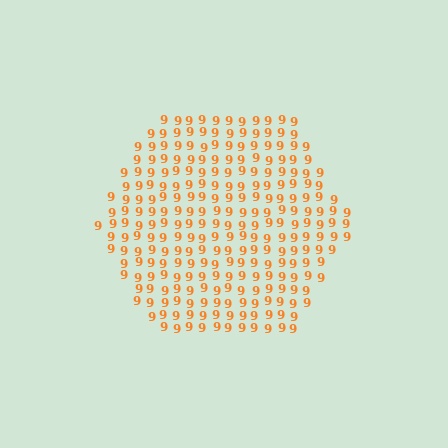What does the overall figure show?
The overall figure shows a hexagon.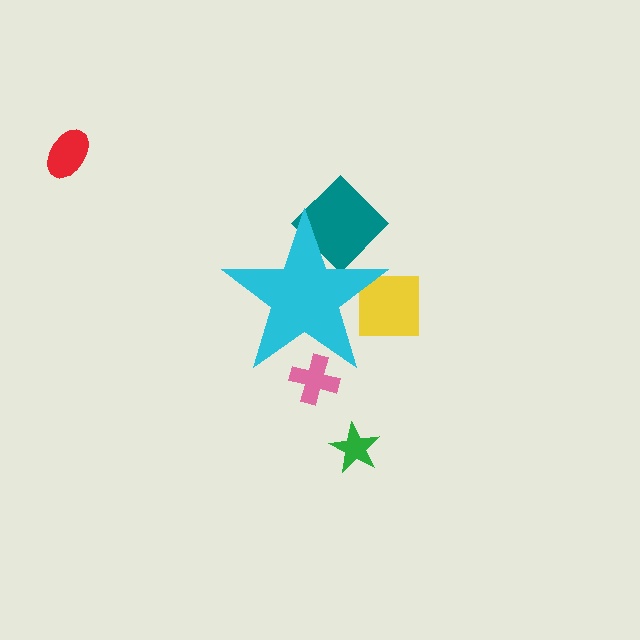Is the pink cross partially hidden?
Yes, the pink cross is partially hidden behind the cyan star.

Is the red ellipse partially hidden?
No, the red ellipse is fully visible.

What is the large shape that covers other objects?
A cyan star.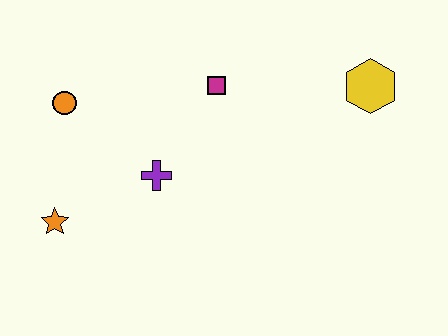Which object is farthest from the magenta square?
The orange star is farthest from the magenta square.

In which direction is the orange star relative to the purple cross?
The orange star is to the left of the purple cross.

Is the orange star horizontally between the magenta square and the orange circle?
No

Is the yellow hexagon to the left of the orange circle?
No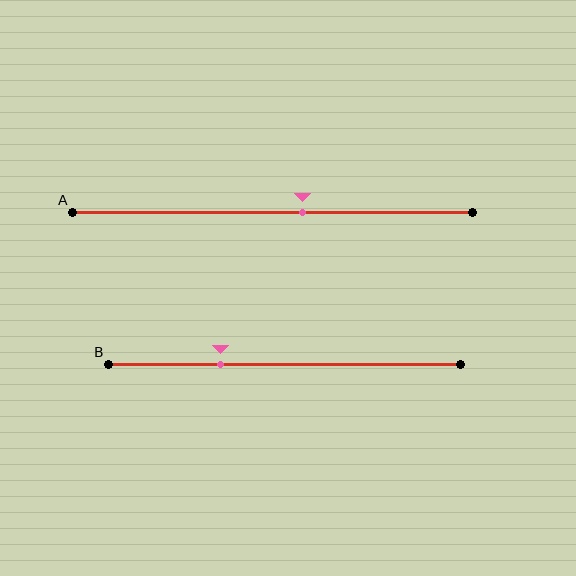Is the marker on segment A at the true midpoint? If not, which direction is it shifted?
No, the marker on segment A is shifted to the right by about 7% of the segment length.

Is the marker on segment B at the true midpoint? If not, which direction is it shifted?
No, the marker on segment B is shifted to the left by about 18% of the segment length.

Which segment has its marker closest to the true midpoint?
Segment A has its marker closest to the true midpoint.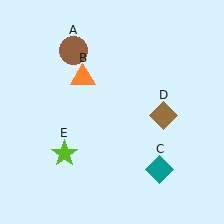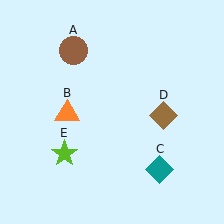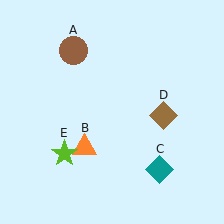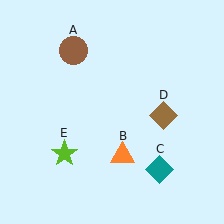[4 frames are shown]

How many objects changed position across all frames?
1 object changed position: orange triangle (object B).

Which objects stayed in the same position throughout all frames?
Brown circle (object A) and teal diamond (object C) and brown diamond (object D) and lime star (object E) remained stationary.